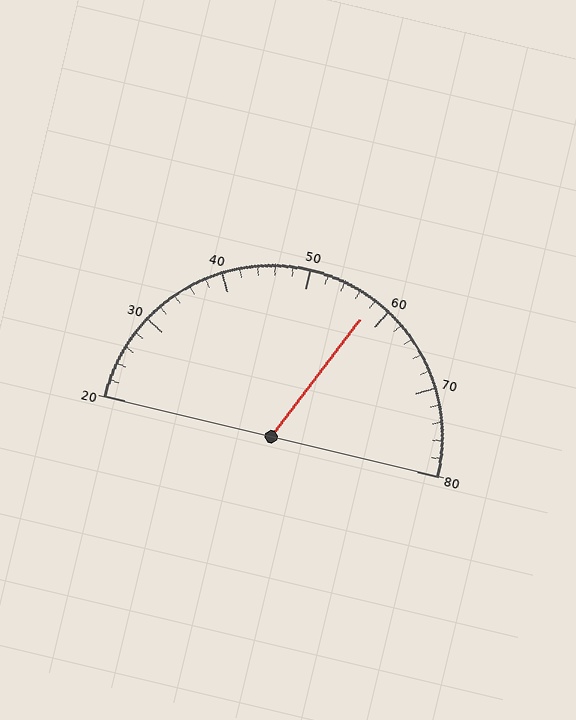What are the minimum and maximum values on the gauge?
The gauge ranges from 20 to 80.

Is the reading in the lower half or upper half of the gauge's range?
The reading is in the upper half of the range (20 to 80).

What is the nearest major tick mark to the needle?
The nearest major tick mark is 60.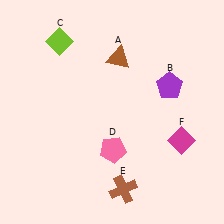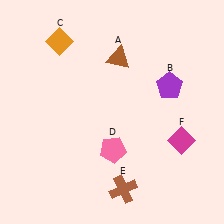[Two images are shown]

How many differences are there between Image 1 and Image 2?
There is 1 difference between the two images.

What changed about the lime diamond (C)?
In Image 1, C is lime. In Image 2, it changed to orange.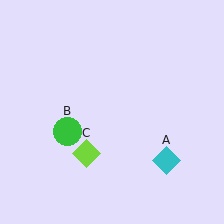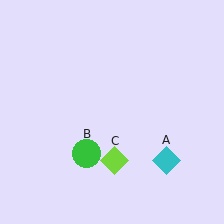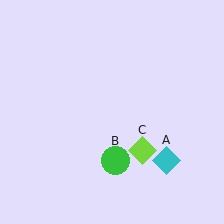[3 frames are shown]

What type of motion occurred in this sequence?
The green circle (object B), lime diamond (object C) rotated counterclockwise around the center of the scene.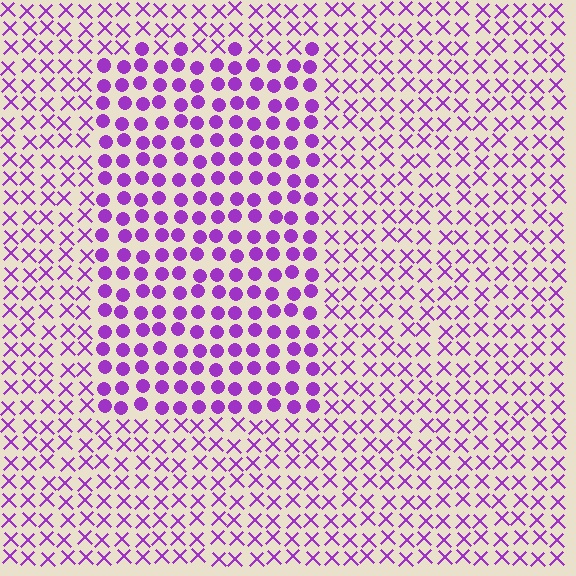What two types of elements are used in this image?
The image uses circles inside the rectangle region and X marks outside it.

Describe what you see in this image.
The image is filled with small purple elements arranged in a uniform grid. A rectangle-shaped region contains circles, while the surrounding area contains X marks. The boundary is defined purely by the change in element shape.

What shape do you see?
I see a rectangle.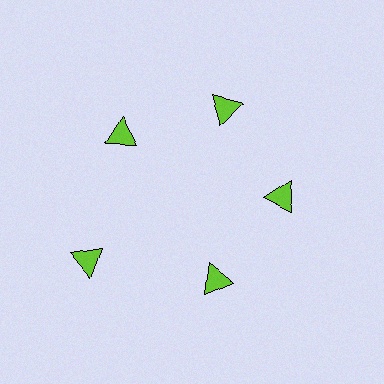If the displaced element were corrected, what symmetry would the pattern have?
It would have 5-fold rotational symmetry — the pattern would map onto itself every 72 degrees.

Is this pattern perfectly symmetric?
No. The 5 lime triangles are arranged in a ring, but one element near the 8 o'clock position is pushed outward from the center, breaking the 5-fold rotational symmetry.